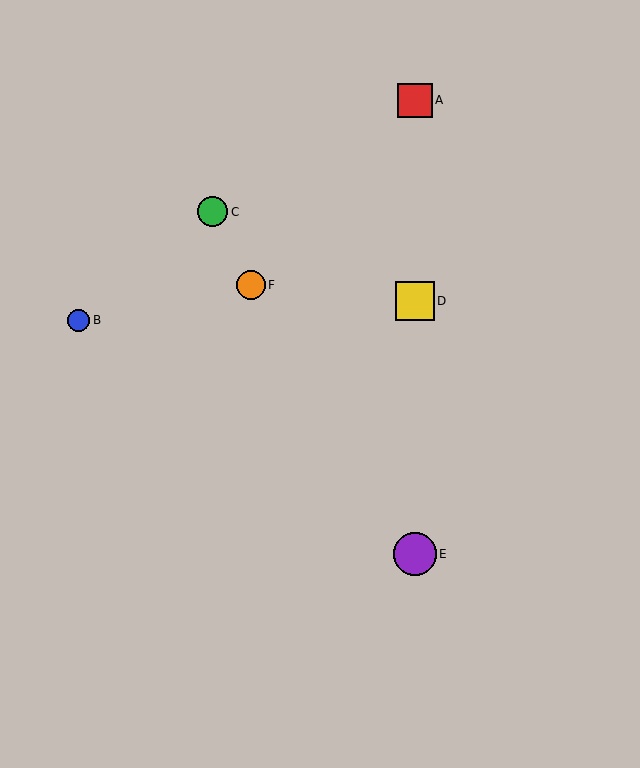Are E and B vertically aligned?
No, E is at x≈415 and B is at x≈79.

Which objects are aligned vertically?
Objects A, D, E are aligned vertically.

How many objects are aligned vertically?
3 objects (A, D, E) are aligned vertically.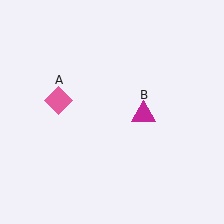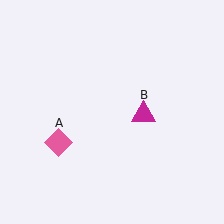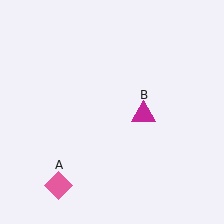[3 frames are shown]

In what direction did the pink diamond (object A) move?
The pink diamond (object A) moved down.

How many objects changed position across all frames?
1 object changed position: pink diamond (object A).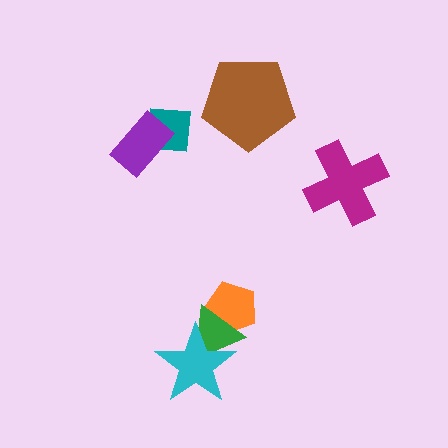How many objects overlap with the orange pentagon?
1 object overlaps with the orange pentagon.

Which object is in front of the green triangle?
The cyan star is in front of the green triangle.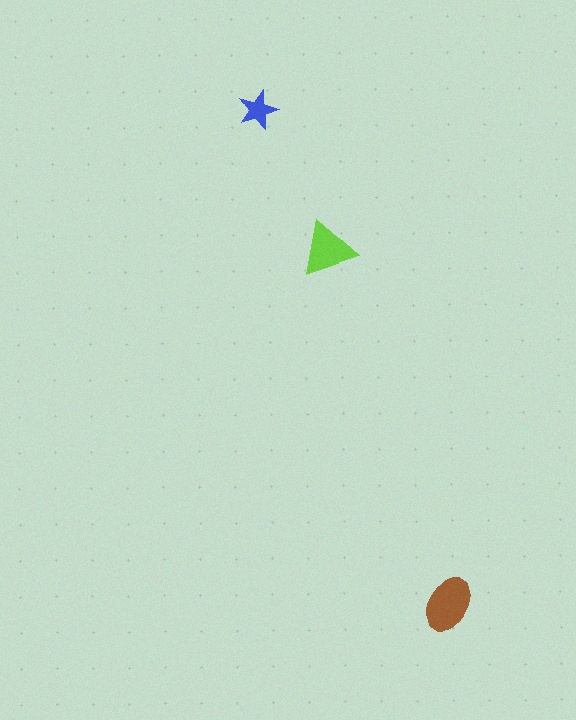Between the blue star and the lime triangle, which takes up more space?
The lime triangle.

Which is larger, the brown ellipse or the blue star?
The brown ellipse.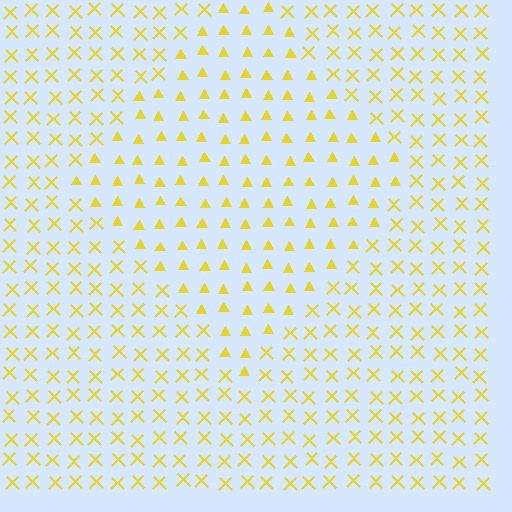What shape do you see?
I see a diamond.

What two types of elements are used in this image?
The image uses triangles inside the diamond region and X marks outside it.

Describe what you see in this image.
The image is filled with small yellow elements arranged in a uniform grid. A diamond-shaped region contains triangles, while the surrounding area contains X marks. The boundary is defined purely by the change in element shape.